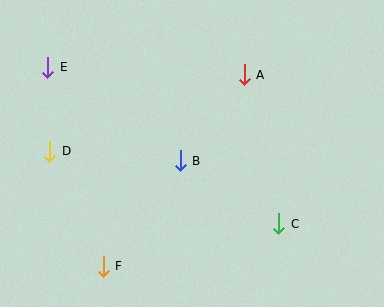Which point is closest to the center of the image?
Point B at (180, 161) is closest to the center.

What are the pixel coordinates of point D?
Point D is at (50, 151).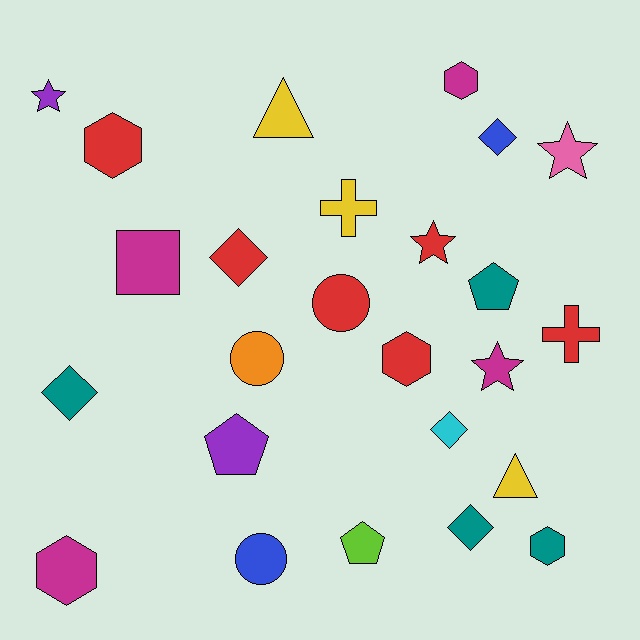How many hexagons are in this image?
There are 5 hexagons.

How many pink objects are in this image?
There is 1 pink object.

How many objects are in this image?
There are 25 objects.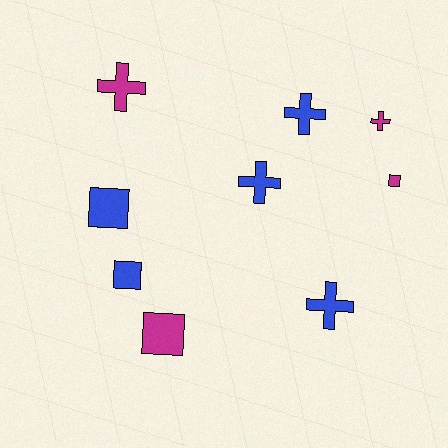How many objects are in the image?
There are 9 objects.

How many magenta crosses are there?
There are 2 magenta crosses.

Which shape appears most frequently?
Cross, with 5 objects.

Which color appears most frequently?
Blue, with 5 objects.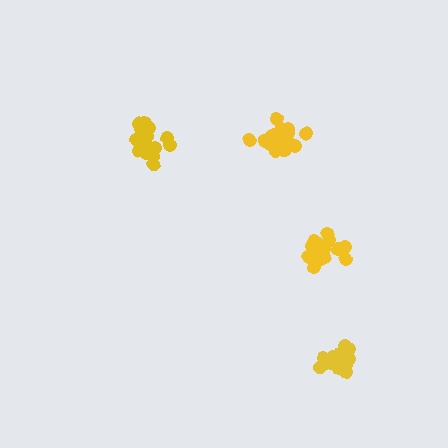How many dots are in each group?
Group 1: 18 dots, Group 2: 16 dots, Group 3: 18 dots, Group 4: 16 dots (68 total).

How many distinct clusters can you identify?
There are 4 distinct clusters.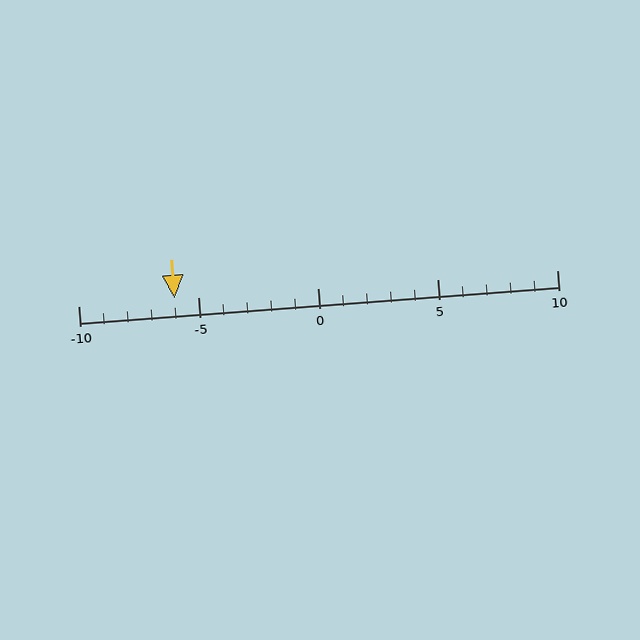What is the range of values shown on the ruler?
The ruler shows values from -10 to 10.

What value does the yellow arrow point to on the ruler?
The yellow arrow points to approximately -6.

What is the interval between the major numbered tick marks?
The major tick marks are spaced 5 units apart.